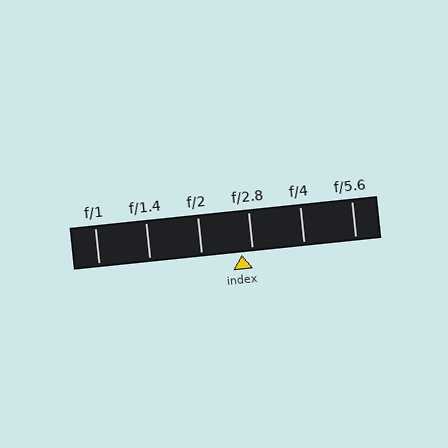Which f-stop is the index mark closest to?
The index mark is closest to f/2.8.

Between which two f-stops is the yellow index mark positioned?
The index mark is between f/2 and f/2.8.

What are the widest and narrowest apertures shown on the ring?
The widest aperture shown is f/1 and the narrowest is f/5.6.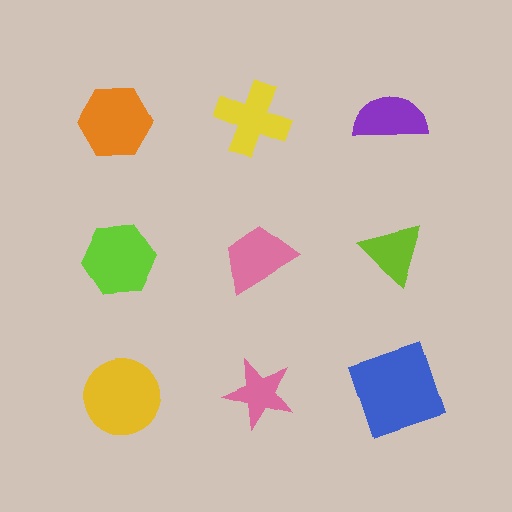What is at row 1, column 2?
A yellow cross.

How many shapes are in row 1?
3 shapes.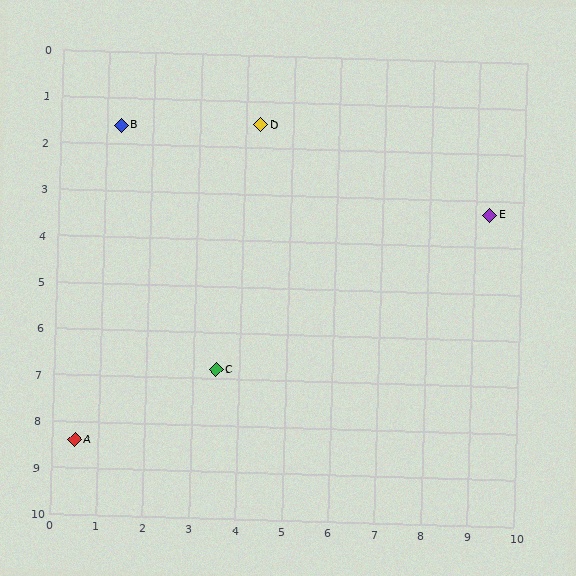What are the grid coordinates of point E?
Point E is at approximately (9.3, 3.3).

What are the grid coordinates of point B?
Point B is at approximately (1.3, 1.6).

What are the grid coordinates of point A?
Point A is at approximately (0.5, 8.4).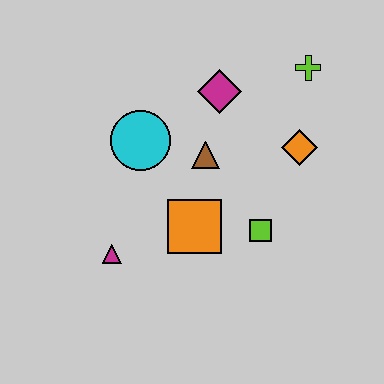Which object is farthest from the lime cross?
The magenta triangle is farthest from the lime cross.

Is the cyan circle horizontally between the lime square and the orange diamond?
No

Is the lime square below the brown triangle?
Yes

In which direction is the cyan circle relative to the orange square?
The cyan circle is above the orange square.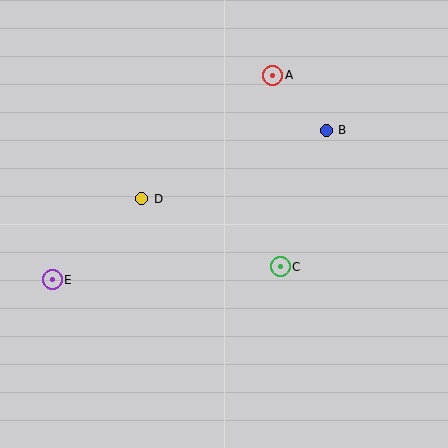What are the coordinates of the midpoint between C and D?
The midpoint between C and D is at (211, 233).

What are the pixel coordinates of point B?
Point B is at (326, 130).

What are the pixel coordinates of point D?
Point D is at (142, 199).